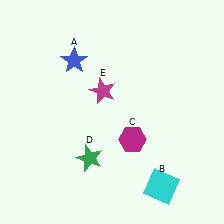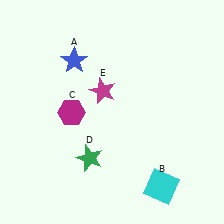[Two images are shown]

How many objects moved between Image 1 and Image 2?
1 object moved between the two images.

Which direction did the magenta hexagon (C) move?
The magenta hexagon (C) moved left.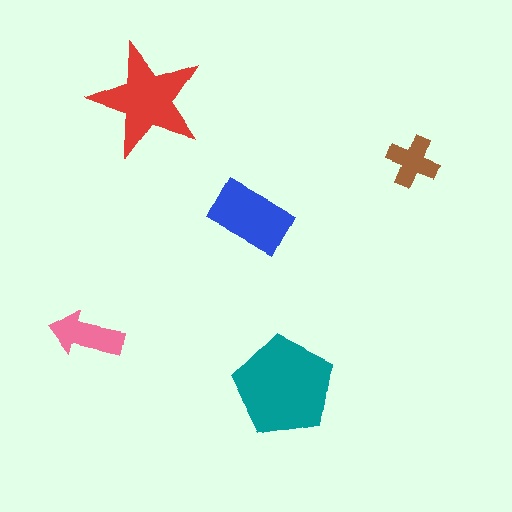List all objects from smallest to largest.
The brown cross, the pink arrow, the blue rectangle, the red star, the teal pentagon.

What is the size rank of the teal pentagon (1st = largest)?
1st.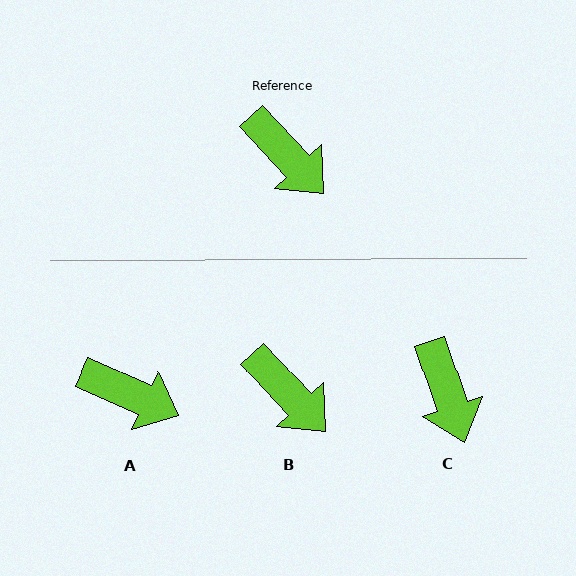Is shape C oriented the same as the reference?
No, it is off by about 25 degrees.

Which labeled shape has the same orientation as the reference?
B.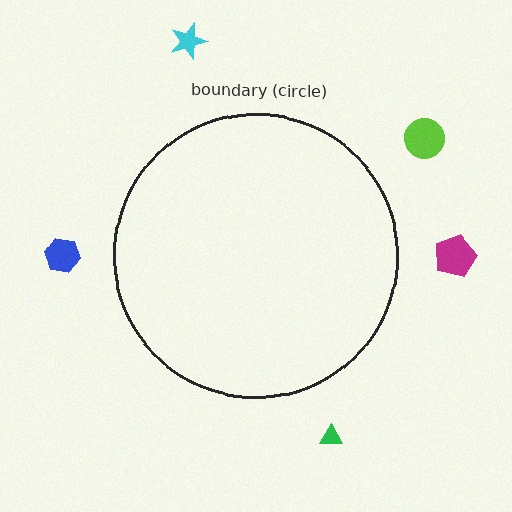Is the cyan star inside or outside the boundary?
Outside.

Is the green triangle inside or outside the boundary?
Outside.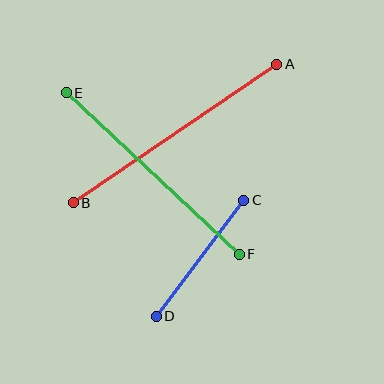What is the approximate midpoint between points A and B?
The midpoint is at approximately (175, 134) pixels.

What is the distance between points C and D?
The distance is approximately 145 pixels.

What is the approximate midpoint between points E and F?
The midpoint is at approximately (153, 173) pixels.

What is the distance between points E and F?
The distance is approximately 237 pixels.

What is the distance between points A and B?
The distance is approximately 246 pixels.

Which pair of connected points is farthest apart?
Points A and B are farthest apart.